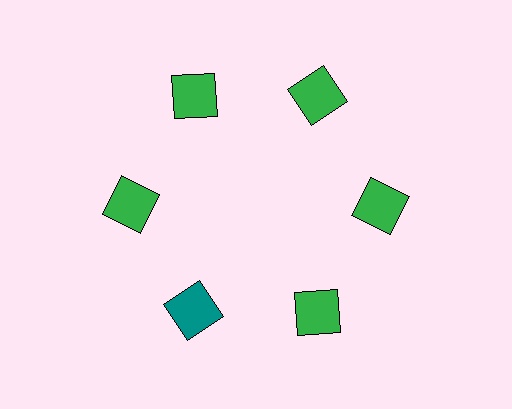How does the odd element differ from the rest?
It has a different color: teal instead of green.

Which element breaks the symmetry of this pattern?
The teal square at roughly the 7 o'clock position breaks the symmetry. All other shapes are green squares.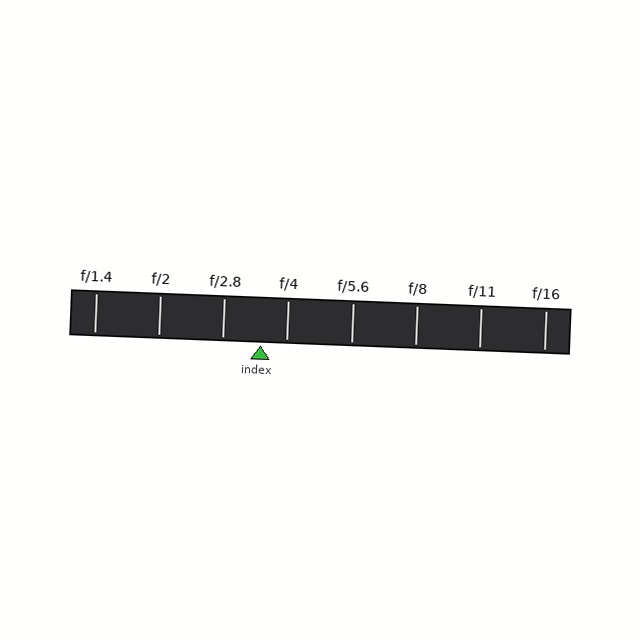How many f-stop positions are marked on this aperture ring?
There are 8 f-stop positions marked.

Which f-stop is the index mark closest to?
The index mark is closest to f/4.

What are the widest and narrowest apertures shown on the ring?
The widest aperture shown is f/1.4 and the narrowest is f/16.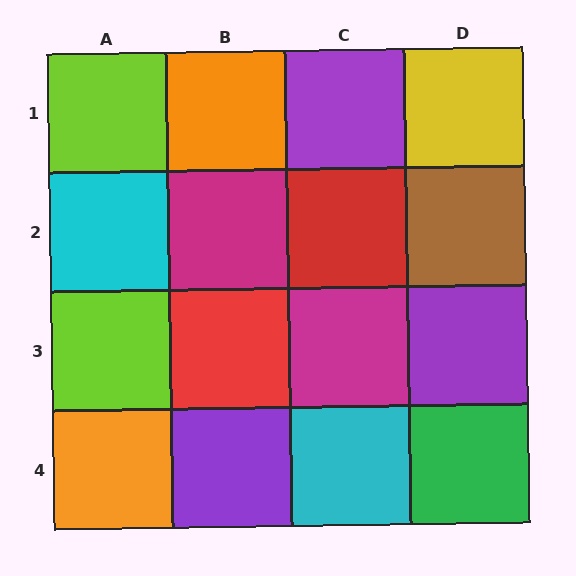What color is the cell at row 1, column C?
Purple.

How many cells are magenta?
2 cells are magenta.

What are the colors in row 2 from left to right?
Cyan, magenta, red, brown.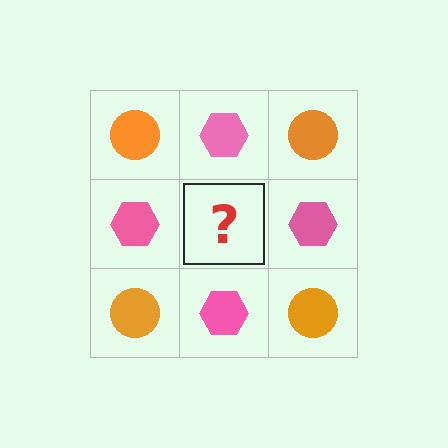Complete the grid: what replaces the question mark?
The question mark should be replaced with an orange circle.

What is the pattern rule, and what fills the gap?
The rule is that it alternates orange circle and pink hexagon in a checkerboard pattern. The gap should be filled with an orange circle.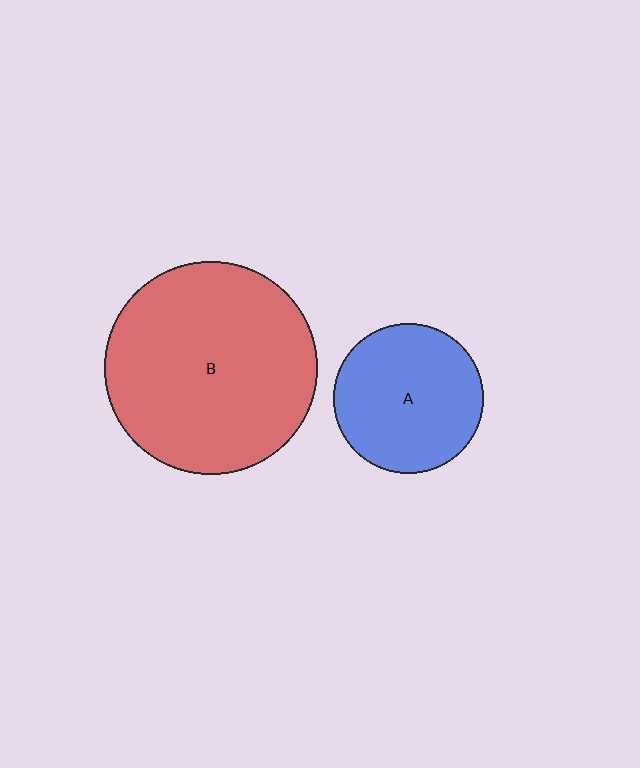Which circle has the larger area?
Circle B (red).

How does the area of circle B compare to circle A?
Approximately 2.0 times.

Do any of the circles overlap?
No, none of the circles overlap.